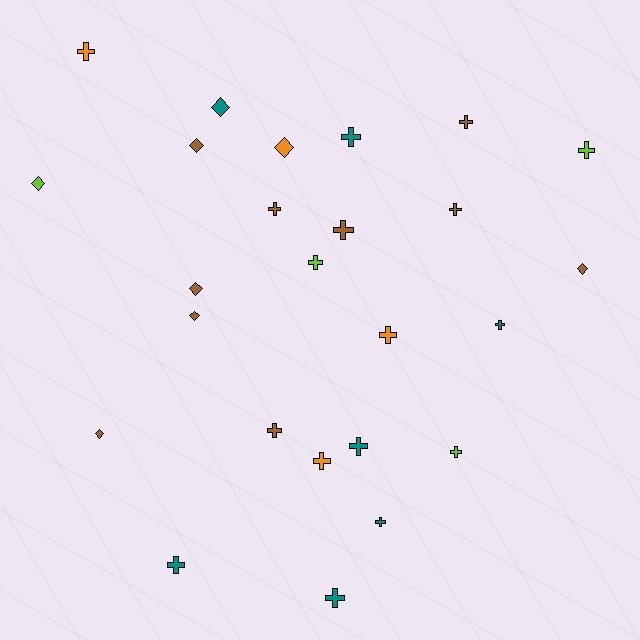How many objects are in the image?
There are 25 objects.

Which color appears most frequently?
Brown, with 10 objects.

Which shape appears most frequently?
Cross, with 17 objects.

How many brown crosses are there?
There are 5 brown crosses.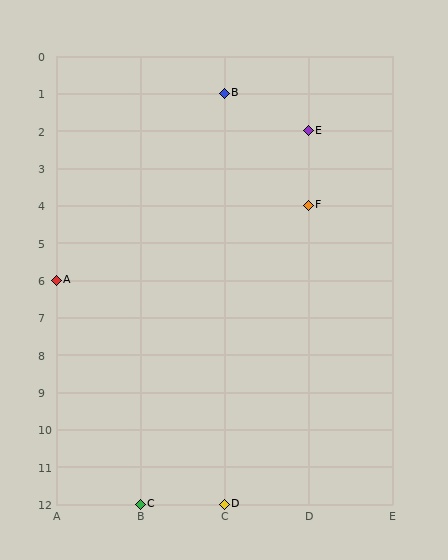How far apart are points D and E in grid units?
Points D and E are 1 column and 10 rows apart (about 10.0 grid units diagonally).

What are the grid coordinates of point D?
Point D is at grid coordinates (C, 12).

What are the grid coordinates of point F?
Point F is at grid coordinates (D, 4).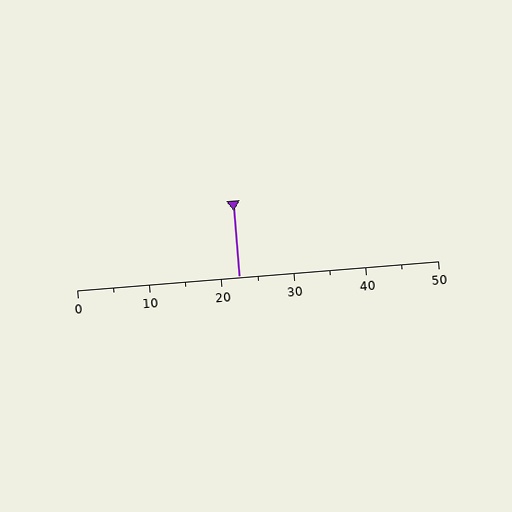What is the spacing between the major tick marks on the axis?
The major ticks are spaced 10 apart.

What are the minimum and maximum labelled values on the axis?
The axis runs from 0 to 50.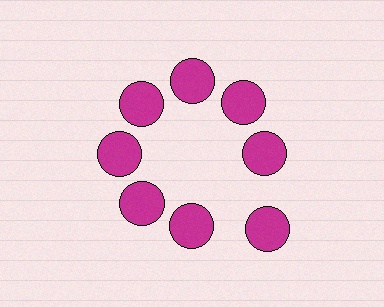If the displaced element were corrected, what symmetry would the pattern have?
It would have 8-fold rotational symmetry — the pattern would map onto itself every 45 degrees.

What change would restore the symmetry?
The symmetry would be restored by moving it inward, back onto the ring so that all 8 circles sit at equal angles and equal distance from the center.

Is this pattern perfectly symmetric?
No. The 8 magenta circles are arranged in a ring, but one element near the 4 o'clock position is pushed outward from the center, breaking the 8-fold rotational symmetry.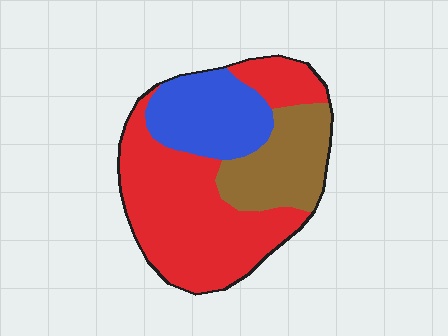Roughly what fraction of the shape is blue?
Blue covers roughly 25% of the shape.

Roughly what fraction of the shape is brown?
Brown covers 22% of the shape.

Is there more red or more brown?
Red.